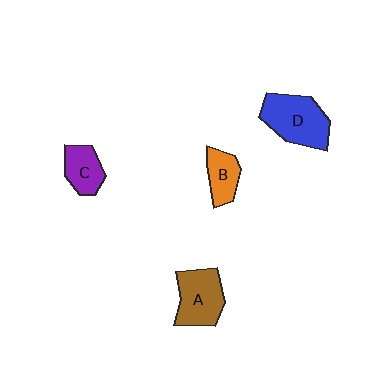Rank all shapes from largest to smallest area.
From largest to smallest: D (blue), A (brown), C (purple), B (orange).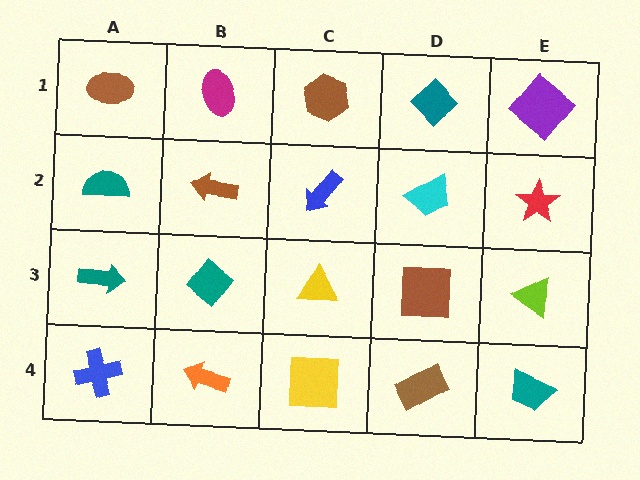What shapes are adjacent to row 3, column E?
A red star (row 2, column E), a teal trapezoid (row 4, column E), a brown square (row 3, column D).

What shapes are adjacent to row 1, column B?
A brown arrow (row 2, column B), a brown ellipse (row 1, column A), a brown hexagon (row 1, column C).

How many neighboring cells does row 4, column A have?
2.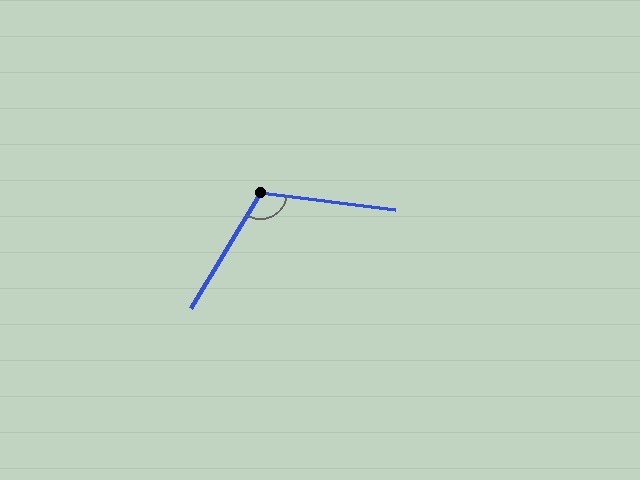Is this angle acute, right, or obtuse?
It is obtuse.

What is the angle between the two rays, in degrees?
Approximately 114 degrees.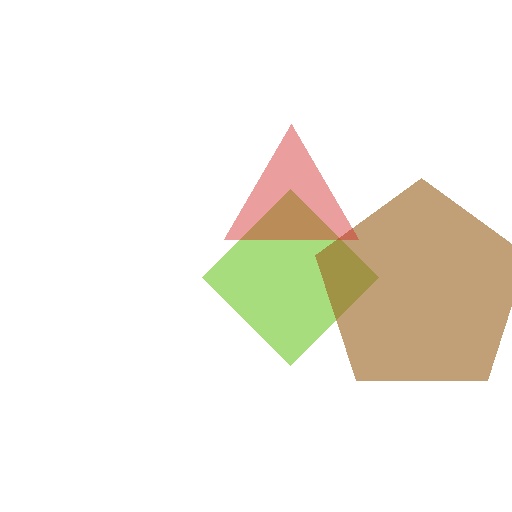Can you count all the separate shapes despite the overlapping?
Yes, there are 3 separate shapes.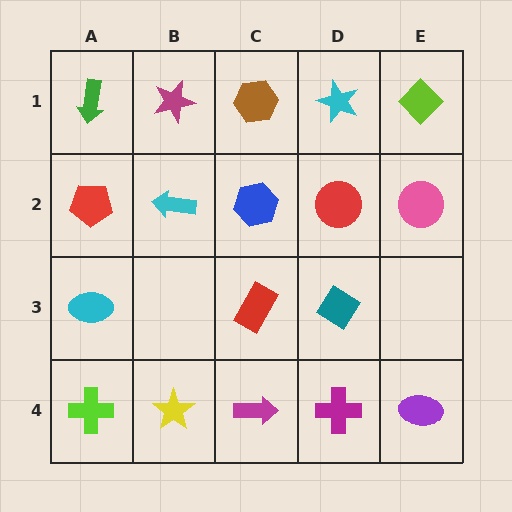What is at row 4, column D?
A magenta cross.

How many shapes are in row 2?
5 shapes.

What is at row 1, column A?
A green arrow.